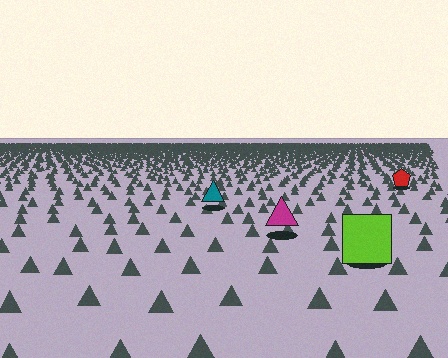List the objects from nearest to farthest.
From nearest to farthest: the lime square, the magenta triangle, the teal triangle, the red pentagon.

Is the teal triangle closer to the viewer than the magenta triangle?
No. The magenta triangle is closer — you can tell from the texture gradient: the ground texture is coarser near it.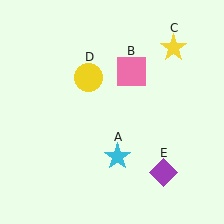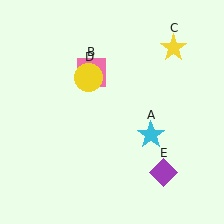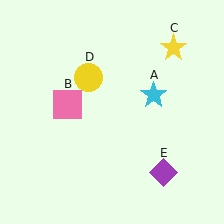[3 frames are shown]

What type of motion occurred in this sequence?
The cyan star (object A), pink square (object B) rotated counterclockwise around the center of the scene.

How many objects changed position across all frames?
2 objects changed position: cyan star (object A), pink square (object B).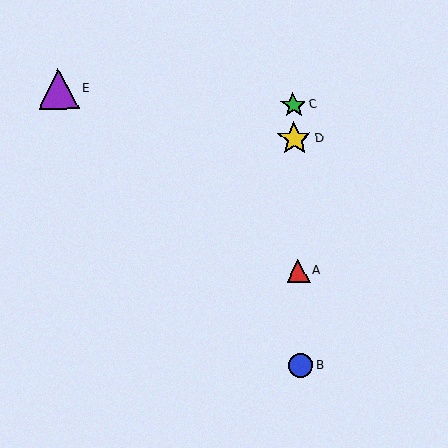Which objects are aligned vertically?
Objects A, B, C, D are aligned vertically.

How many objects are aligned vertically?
4 objects (A, B, C, D) are aligned vertically.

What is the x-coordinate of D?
Object D is at x≈294.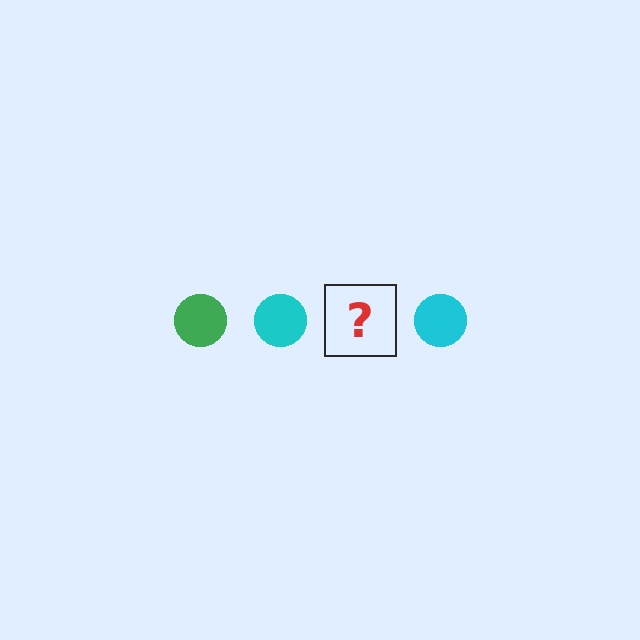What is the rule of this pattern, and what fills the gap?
The rule is that the pattern cycles through green, cyan circles. The gap should be filled with a green circle.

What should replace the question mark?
The question mark should be replaced with a green circle.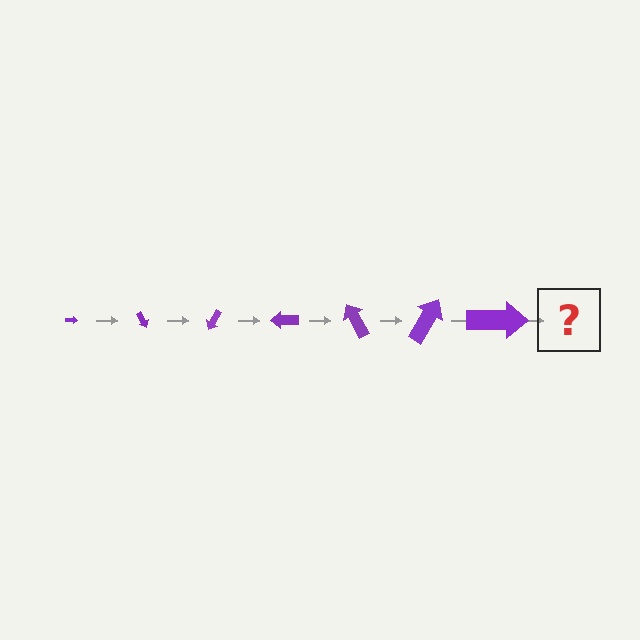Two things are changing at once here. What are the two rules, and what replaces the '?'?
The two rules are that the arrow grows larger each step and it rotates 60 degrees each step. The '?' should be an arrow, larger than the previous one and rotated 420 degrees from the start.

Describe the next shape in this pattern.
It should be an arrow, larger than the previous one and rotated 420 degrees from the start.